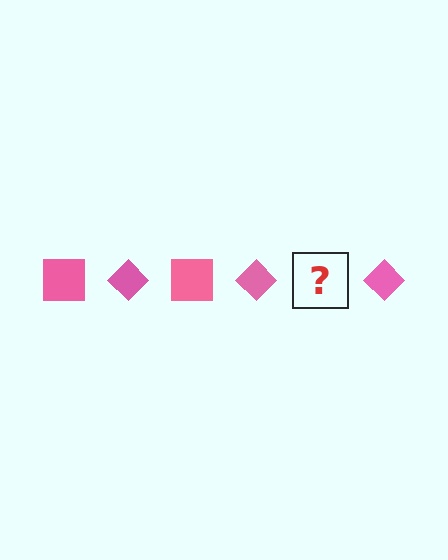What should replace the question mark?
The question mark should be replaced with a pink square.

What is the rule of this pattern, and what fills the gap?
The rule is that the pattern cycles through square, diamond shapes in pink. The gap should be filled with a pink square.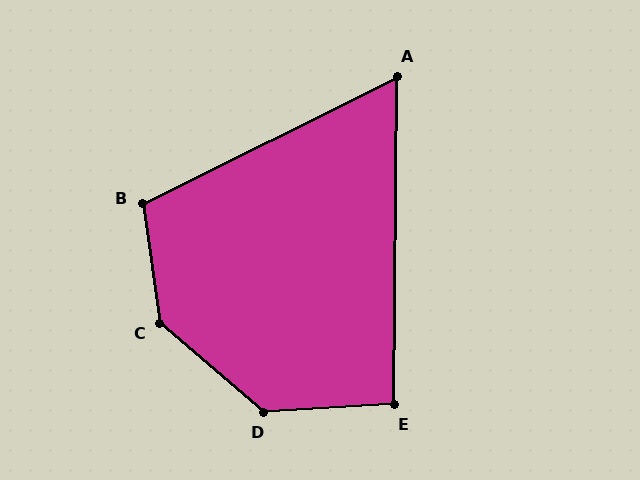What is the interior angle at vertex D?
Approximately 137 degrees (obtuse).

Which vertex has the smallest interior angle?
A, at approximately 63 degrees.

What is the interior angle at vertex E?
Approximately 94 degrees (approximately right).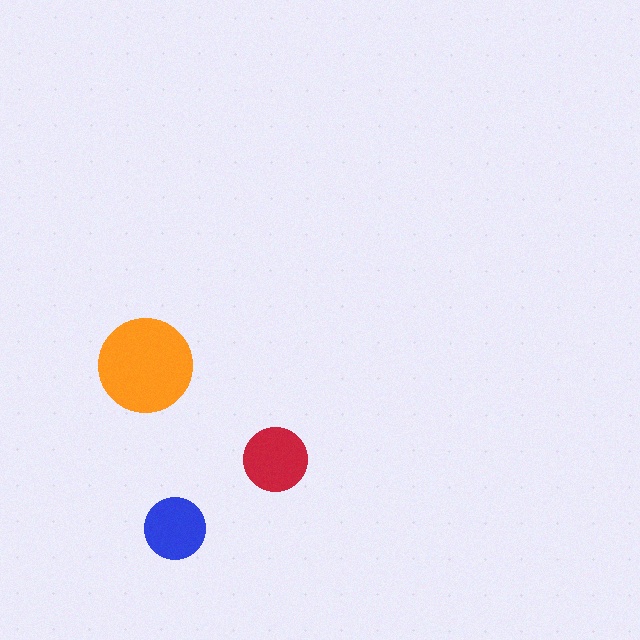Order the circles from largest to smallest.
the orange one, the red one, the blue one.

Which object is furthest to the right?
The red circle is rightmost.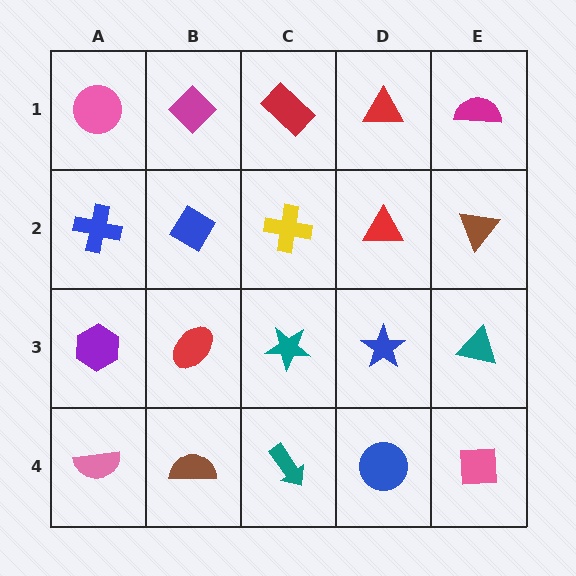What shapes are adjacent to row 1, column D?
A red triangle (row 2, column D), a red rectangle (row 1, column C), a magenta semicircle (row 1, column E).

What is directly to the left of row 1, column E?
A red triangle.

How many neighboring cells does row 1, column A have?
2.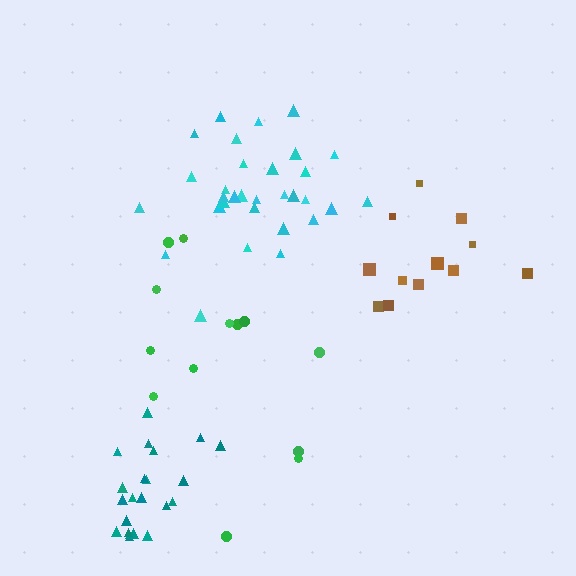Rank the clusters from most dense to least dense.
teal, cyan, brown, green.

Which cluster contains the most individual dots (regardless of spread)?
Cyan (31).